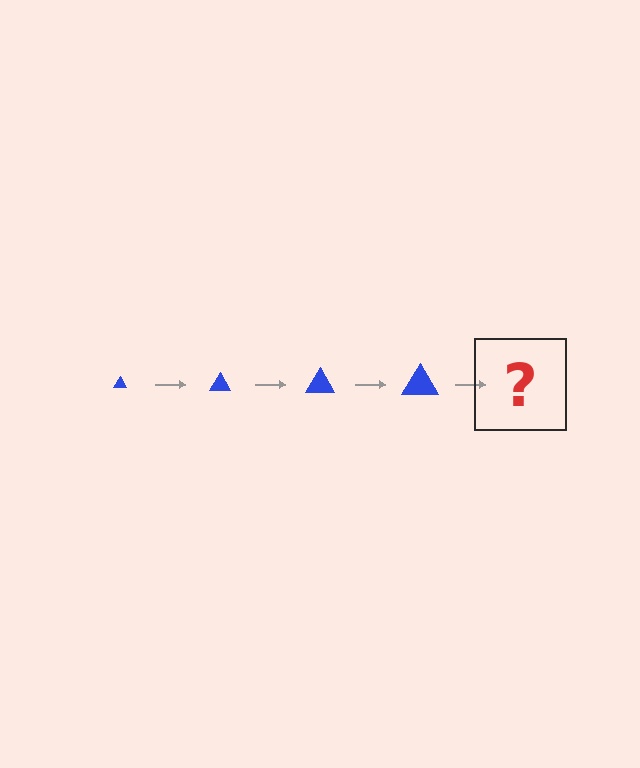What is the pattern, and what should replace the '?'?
The pattern is that the triangle gets progressively larger each step. The '?' should be a blue triangle, larger than the previous one.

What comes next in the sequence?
The next element should be a blue triangle, larger than the previous one.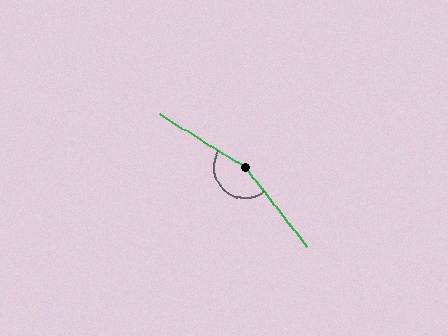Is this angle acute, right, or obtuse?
It is obtuse.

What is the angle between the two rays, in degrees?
Approximately 160 degrees.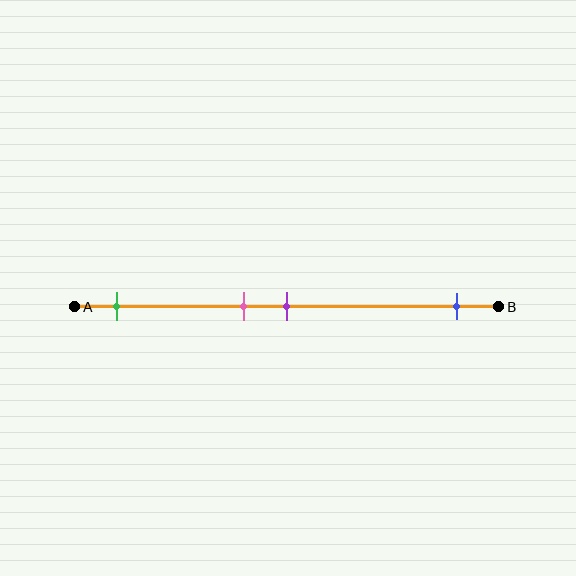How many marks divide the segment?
There are 4 marks dividing the segment.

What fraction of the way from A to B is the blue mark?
The blue mark is approximately 90% (0.9) of the way from A to B.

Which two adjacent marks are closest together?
The pink and purple marks are the closest adjacent pair.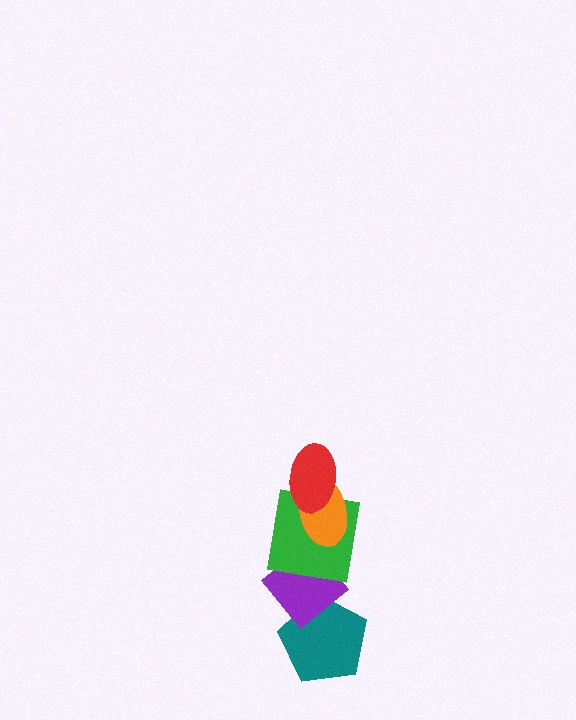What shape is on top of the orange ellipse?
The red ellipse is on top of the orange ellipse.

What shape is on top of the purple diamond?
The green square is on top of the purple diamond.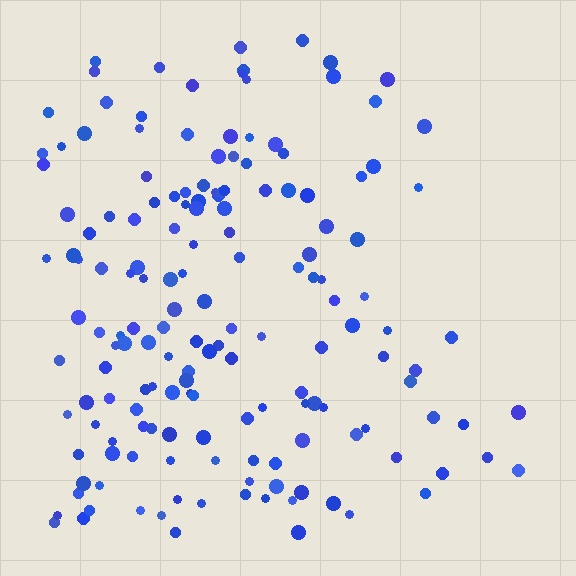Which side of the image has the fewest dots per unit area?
The right.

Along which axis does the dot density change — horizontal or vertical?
Horizontal.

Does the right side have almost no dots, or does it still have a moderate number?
Still a moderate number, just noticeably fewer than the left.